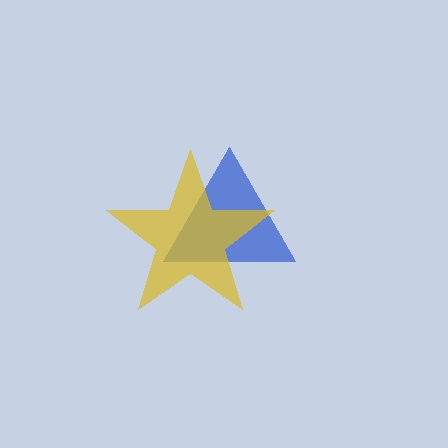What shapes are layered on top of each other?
The layered shapes are: a blue triangle, a yellow star.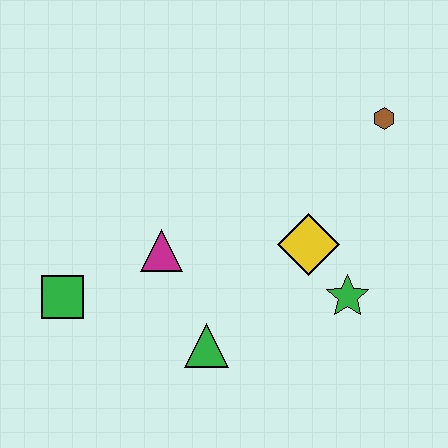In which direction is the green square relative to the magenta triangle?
The green square is to the left of the magenta triangle.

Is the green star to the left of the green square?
No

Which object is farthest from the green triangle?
The brown hexagon is farthest from the green triangle.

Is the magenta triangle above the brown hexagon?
No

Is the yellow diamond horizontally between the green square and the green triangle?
No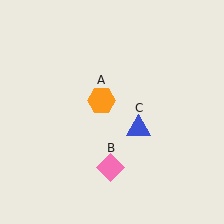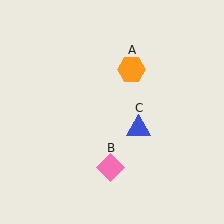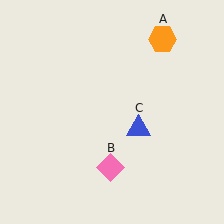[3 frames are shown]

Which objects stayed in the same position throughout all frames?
Pink diamond (object B) and blue triangle (object C) remained stationary.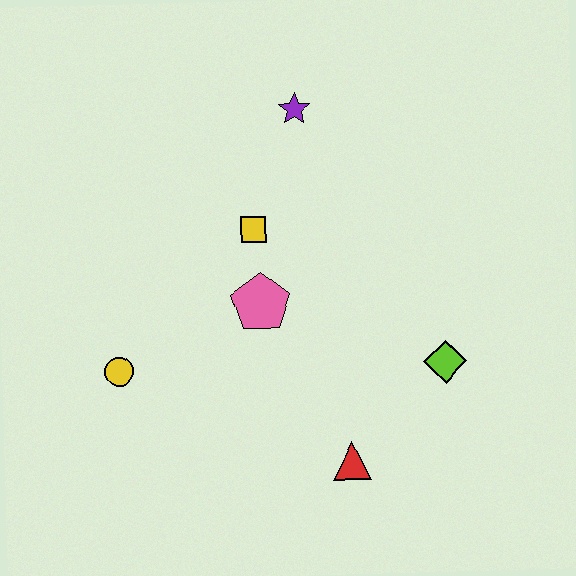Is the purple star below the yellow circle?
No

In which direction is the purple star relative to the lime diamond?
The purple star is above the lime diamond.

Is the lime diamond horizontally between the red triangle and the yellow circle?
No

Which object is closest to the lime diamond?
The red triangle is closest to the lime diamond.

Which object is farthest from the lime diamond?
The yellow circle is farthest from the lime diamond.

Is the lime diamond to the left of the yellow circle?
No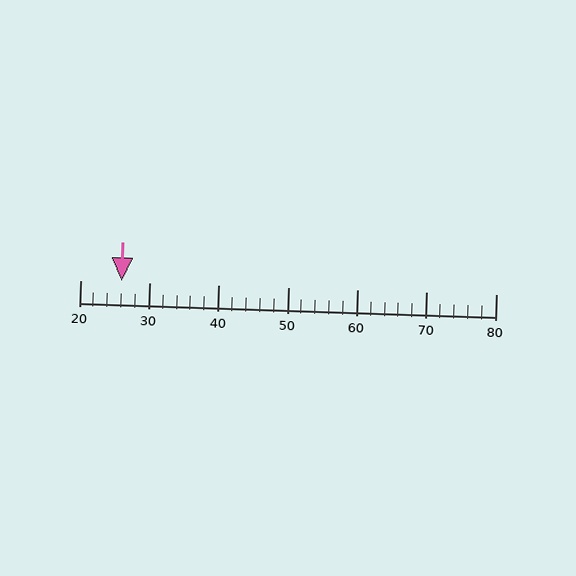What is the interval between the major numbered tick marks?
The major tick marks are spaced 10 units apart.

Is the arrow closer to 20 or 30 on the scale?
The arrow is closer to 30.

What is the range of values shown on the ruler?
The ruler shows values from 20 to 80.